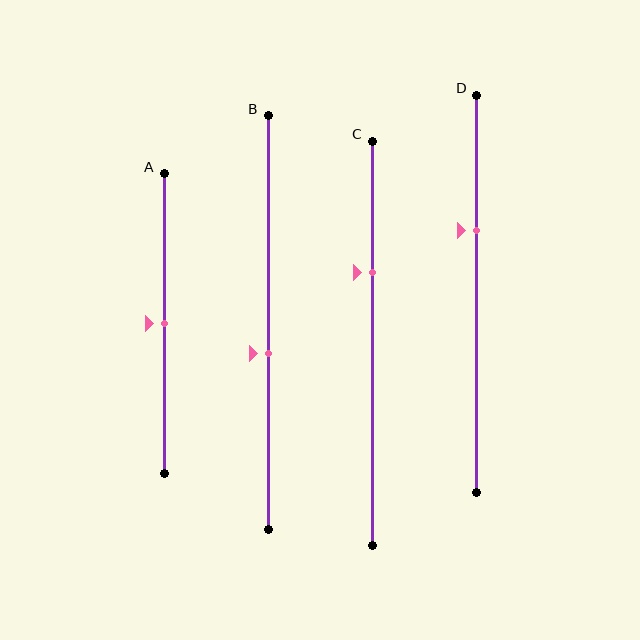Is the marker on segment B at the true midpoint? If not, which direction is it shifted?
No, the marker on segment B is shifted downward by about 7% of the segment length.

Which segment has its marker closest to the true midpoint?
Segment A has its marker closest to the true midpoint.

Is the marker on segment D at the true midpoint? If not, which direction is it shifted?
No, the marker on segment D is shifted upward by about 16% of the segment length.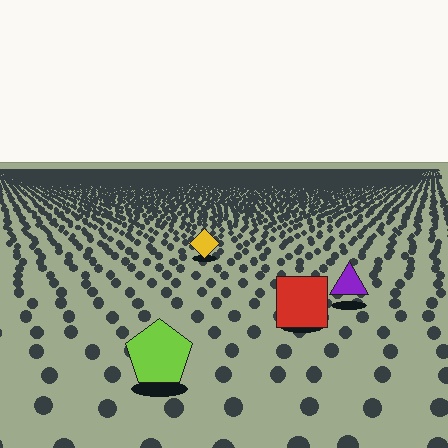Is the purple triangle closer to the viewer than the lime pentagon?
No. The lime pentagon is closer — you can tell from the texture gradient: the ground texture is coarser near it.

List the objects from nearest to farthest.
From nearest to farthest: the lime pentagon, the red square, the purple triangle, the yellow diamond.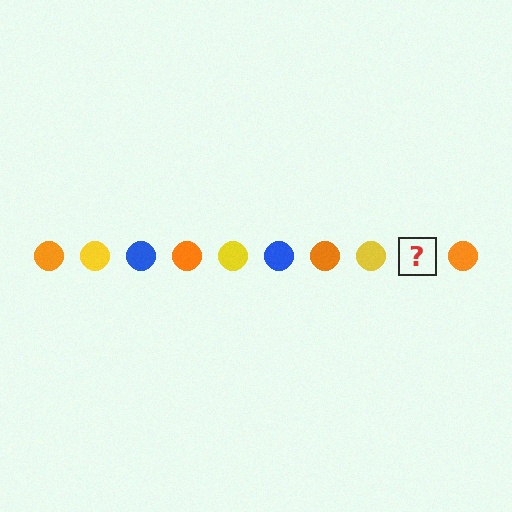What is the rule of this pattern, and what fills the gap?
The rule is that the pattern cycles through orange, yellow, blue circles. The gap should be filled with a blue circle.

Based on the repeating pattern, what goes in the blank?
The blank should be a blue circle.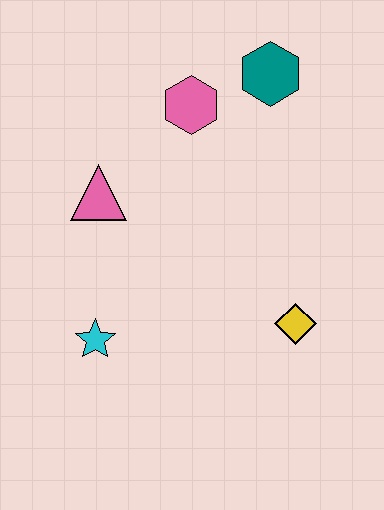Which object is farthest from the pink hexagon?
The cyan star is farthest from the pink hexagon.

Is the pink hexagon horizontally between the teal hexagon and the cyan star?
Yes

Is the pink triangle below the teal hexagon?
Yes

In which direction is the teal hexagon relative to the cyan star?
The teal hexagon is above the cyan star.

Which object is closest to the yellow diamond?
The cyan star is closest to the yellow diamond.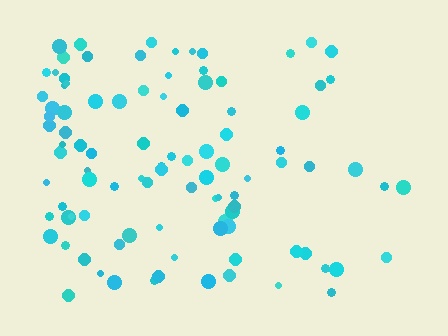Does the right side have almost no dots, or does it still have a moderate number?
Still a moderate number, just noticeably fewer than the left.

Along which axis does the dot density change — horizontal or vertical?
Horizontal.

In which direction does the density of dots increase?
From right to left, with the left side densest.